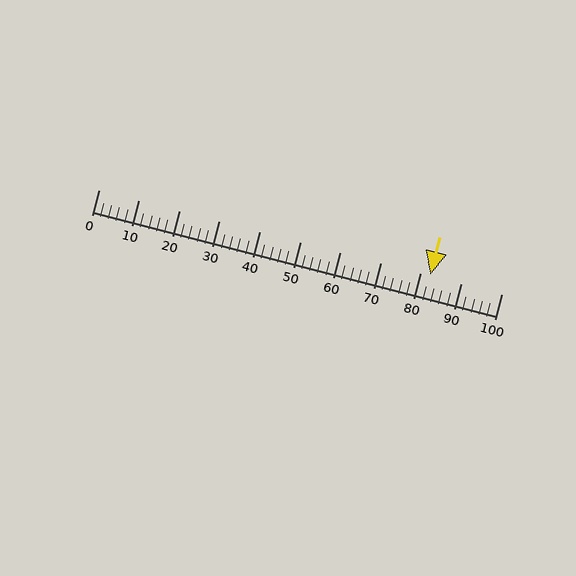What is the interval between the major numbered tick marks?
The major tick marks are spaced 10 units apart.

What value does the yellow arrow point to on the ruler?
The yellow arrow points to approximately 82.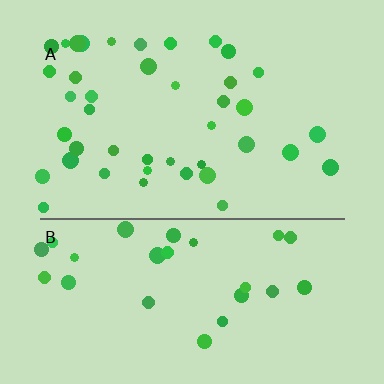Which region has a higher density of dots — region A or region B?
A (the top).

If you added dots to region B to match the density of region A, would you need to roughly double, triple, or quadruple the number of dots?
Approximately double.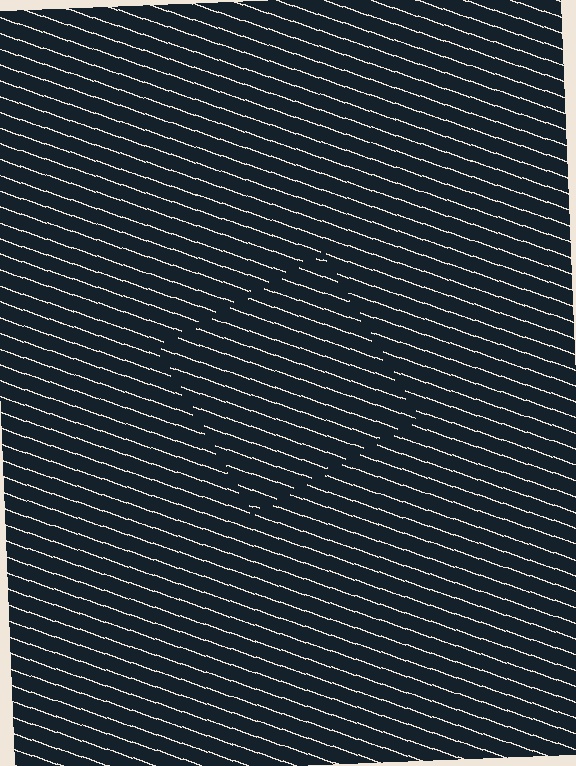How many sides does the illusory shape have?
4 sides — the line-ends trace a square.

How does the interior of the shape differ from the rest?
The interior of the shape contains the same grating, shifted by half a period — the contour is defined by the phase discontinuity where line-ends from the inner and outer gratings abut.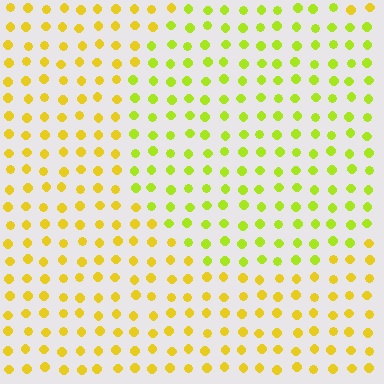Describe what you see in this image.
The image is filled with small yellow elements in a uniform arrangement. A circle-shaped region is visible where the elements are tinted to a slightly different hue, forming a subtle color boundary.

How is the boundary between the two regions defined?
The boundary is defined purely by a slight shift in hue (about 28 degrees). Spacing, size, and orientation are identical on both sides.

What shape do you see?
I see a circle.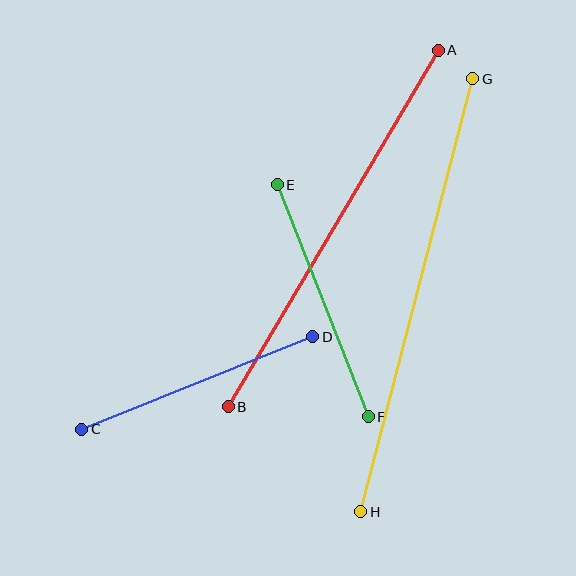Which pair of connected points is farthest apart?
Points G and H are farthest apart.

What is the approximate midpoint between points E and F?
The midpoint is at approximately (323, 301) pixels.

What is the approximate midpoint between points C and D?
The midpoint is at approximately (197, 383) pixels.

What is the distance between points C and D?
The distance is approximately 249 pixels.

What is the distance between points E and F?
The distance is approximately 249 pixels.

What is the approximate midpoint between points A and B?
The midpoint is at approximately (333, 229) pixels.